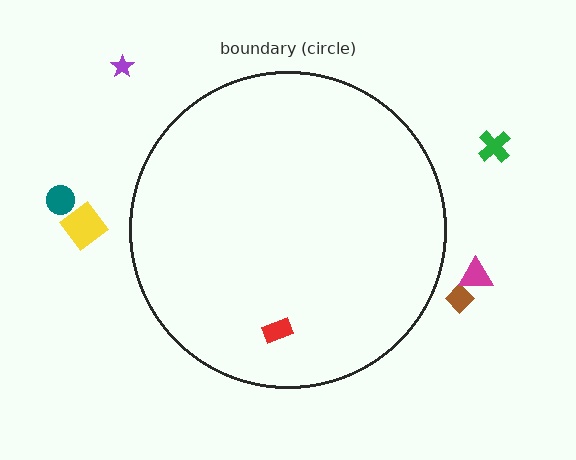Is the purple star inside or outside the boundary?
Outside.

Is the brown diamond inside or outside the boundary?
Outside.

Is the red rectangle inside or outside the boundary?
Inside.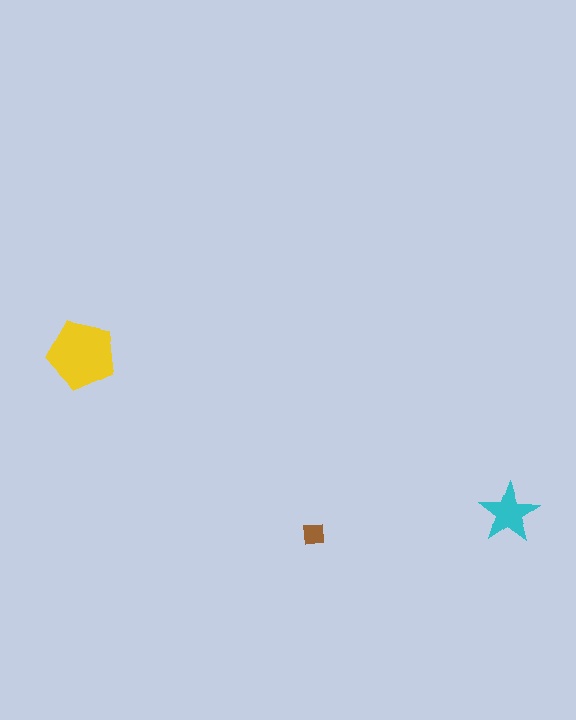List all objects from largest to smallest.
The yellow pentagon, the cyan star, the brown square.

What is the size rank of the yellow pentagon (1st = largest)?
1st.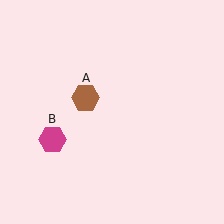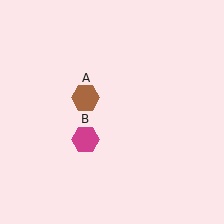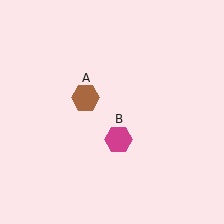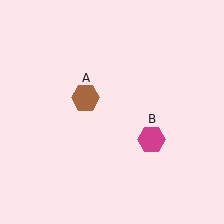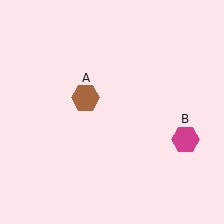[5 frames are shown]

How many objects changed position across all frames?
1 object changed position: magenta hexagon (object B).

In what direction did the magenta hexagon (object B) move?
The magenta hexagon (object B) moved right.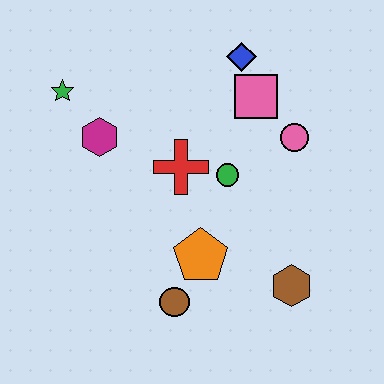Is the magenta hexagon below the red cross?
No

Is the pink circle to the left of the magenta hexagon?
No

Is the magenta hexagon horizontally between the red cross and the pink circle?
No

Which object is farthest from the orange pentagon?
The green star is farthest from the orange pentagon.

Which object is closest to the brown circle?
The orange pentagon is closest to the brown circle.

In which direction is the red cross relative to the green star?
The red cross is to the right of the green star.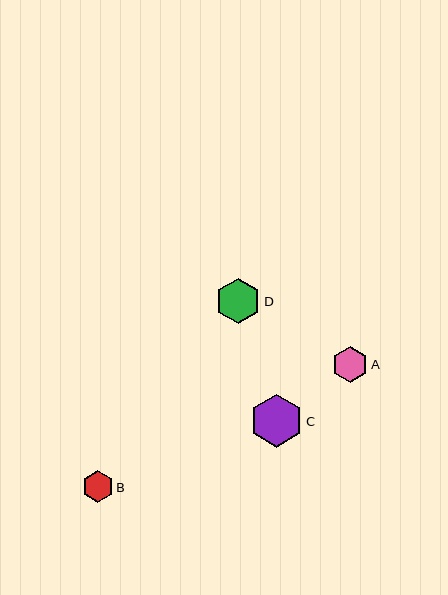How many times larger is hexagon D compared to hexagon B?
Hexagon D is approximately 1.5 times the size of hexagon B.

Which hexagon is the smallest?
Hexagon B is the smallest with a size of approximately 31 pixels.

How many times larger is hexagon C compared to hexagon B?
Hexagon C is approximately 1.7 times the size of hexagon B.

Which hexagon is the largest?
Hexagon C is the largest with a size of approximately 53 pixels.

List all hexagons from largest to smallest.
From largest to smallest: C, D, A, B.